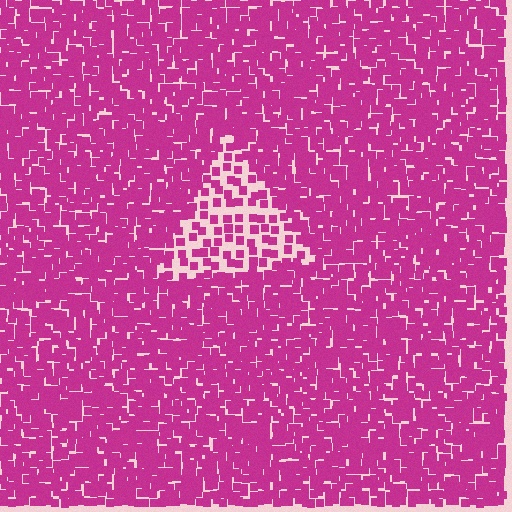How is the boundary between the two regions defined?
The boundary is defined by a change in element density (approximately 2.4x ratio). All elements are the same color, size, and shape.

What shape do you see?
I see a triangle.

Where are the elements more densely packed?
The elements are more densely packed outside the triangle boundary.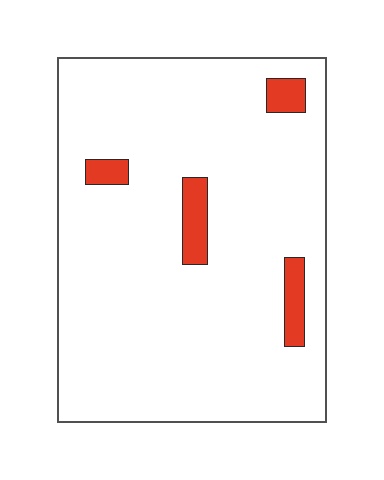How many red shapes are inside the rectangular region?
4.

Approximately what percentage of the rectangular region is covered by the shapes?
Approximately 5%.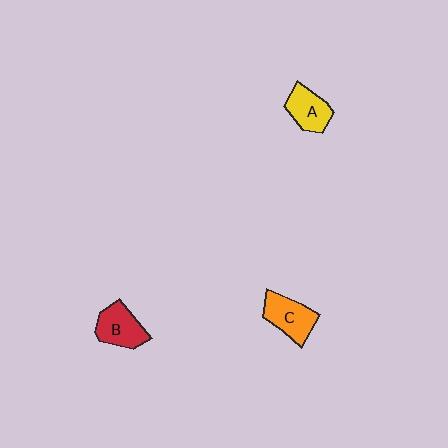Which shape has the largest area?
Shape C (orange).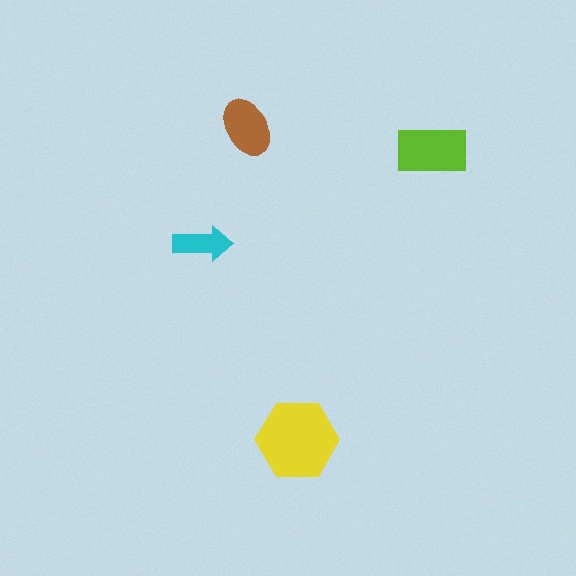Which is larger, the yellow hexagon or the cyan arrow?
The yellow hexagon.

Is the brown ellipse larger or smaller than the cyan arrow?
Larger.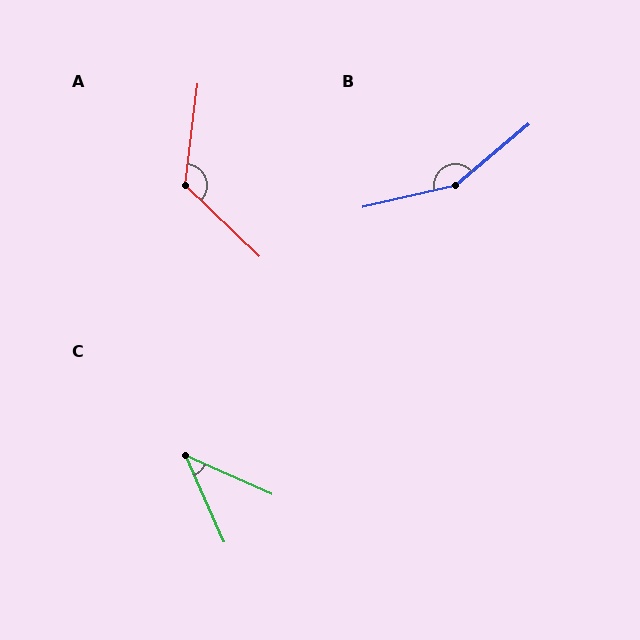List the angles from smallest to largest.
C (42°), A (127°), B (153°).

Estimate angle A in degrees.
Approximately 127 degrees.